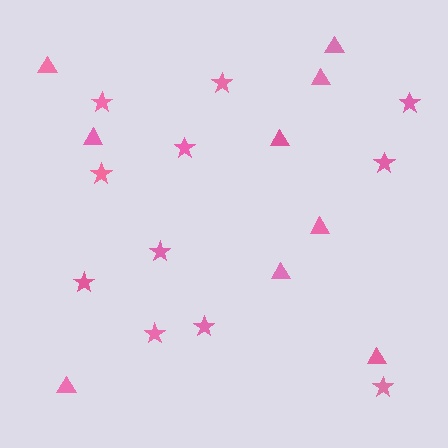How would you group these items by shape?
There are 2 groups: one group of stars (11) and one group of triangles (9).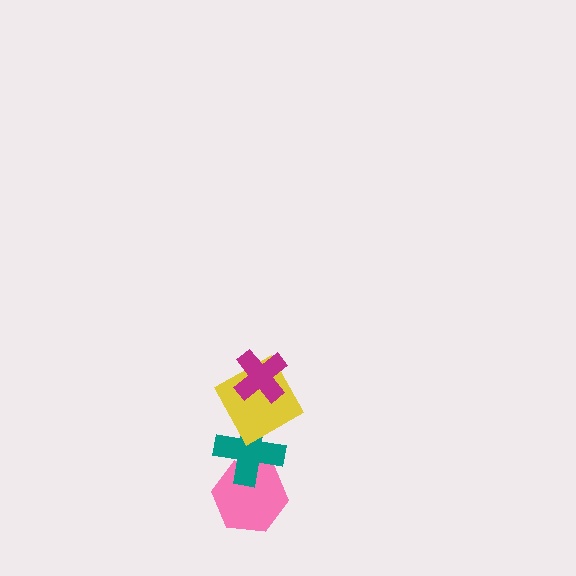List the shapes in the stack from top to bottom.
From top to bottom: the magenta cross, the yellow square, the teal cross, the pink hexagon.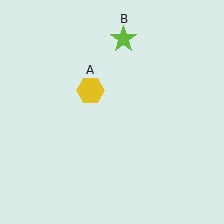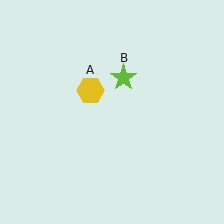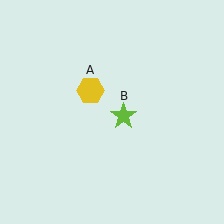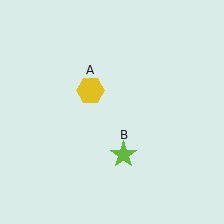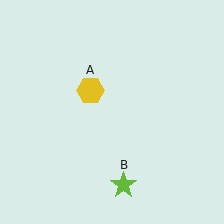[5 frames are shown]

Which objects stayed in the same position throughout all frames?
Yellow hexagon (object A) remained stationary.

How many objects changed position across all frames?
1 object changed position: lime star (object B).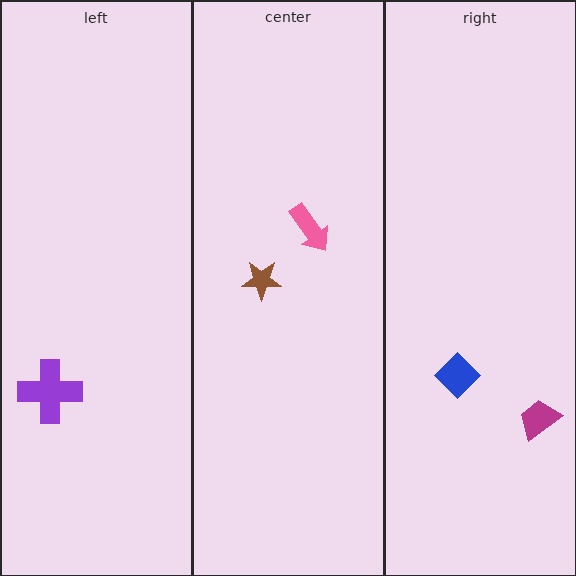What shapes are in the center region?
The brown star, the pink arrow.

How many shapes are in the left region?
1.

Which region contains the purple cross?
The left region.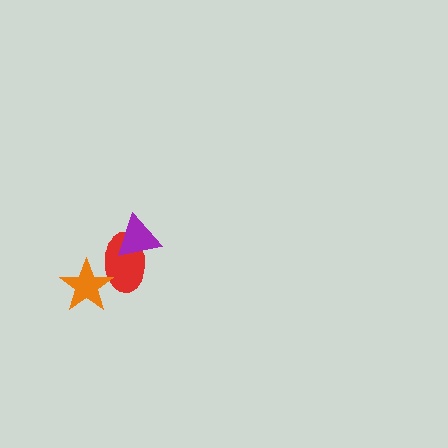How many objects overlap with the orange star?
1 object overlaps with the orange star.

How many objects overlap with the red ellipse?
2 objects overlap with the red ellipse.